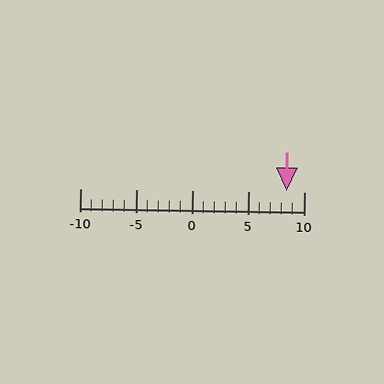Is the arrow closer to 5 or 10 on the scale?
The arrow is closer to 10.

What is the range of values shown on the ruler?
The ruler shows values from -10 to 10.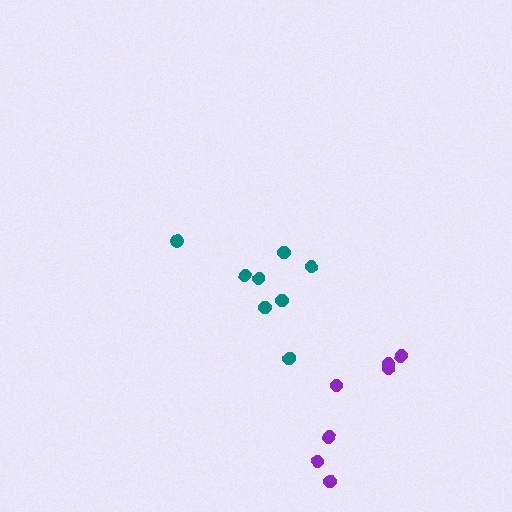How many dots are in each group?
Group 1: 8 dots, Group 2: 7 dots (15 total).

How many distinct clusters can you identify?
There are 2 distinct clusters.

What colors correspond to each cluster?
The clusters are colored: teal, purple.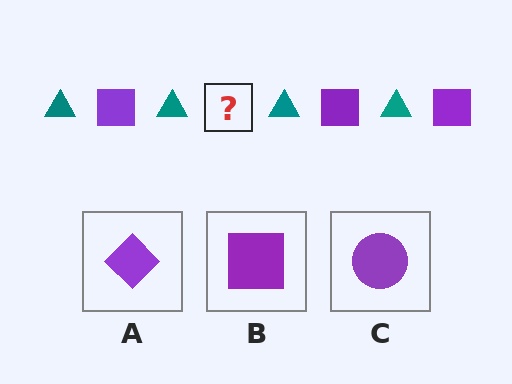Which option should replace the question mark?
Option B.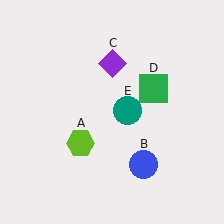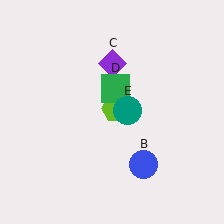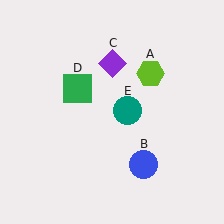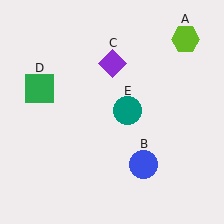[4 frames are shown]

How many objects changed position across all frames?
2 objects changed position: lime hexagon (object A), green square (object D).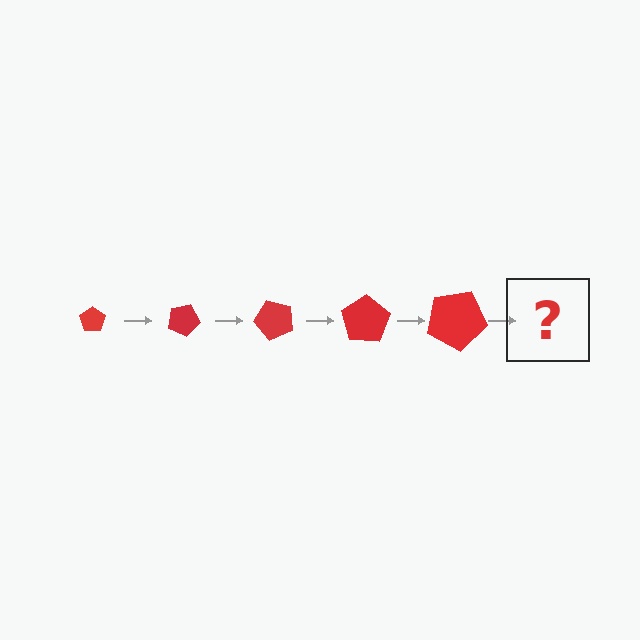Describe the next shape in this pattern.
It should be a pentagon, larger than the previous one and rotated 125 degrees from the start.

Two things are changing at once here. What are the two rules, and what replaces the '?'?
The two rules are that the pentagon grows larger each step and it rotates 25 degrees each step. The '?' should be a pentagon, larger than the previous one and rotated 125 degrees from the start.